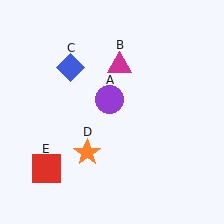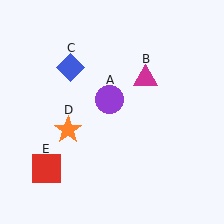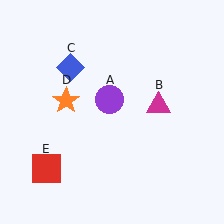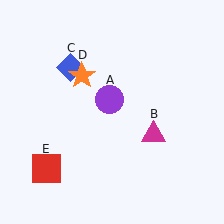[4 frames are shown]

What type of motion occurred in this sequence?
The magenta triangle (object B), orange star (object D) rotated clockwise around the center of the scene.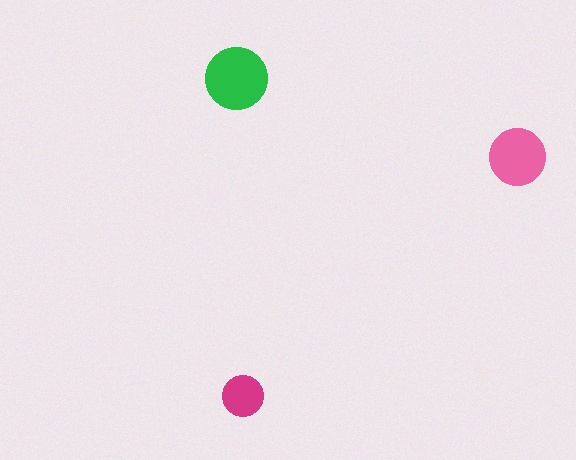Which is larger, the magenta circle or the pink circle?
The pink one.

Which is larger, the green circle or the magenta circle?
The green one.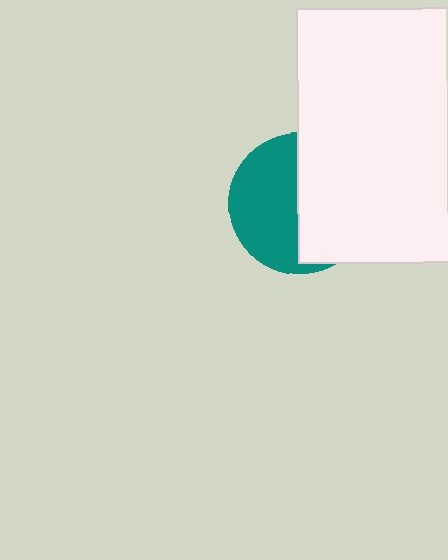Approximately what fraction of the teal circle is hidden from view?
Roughly 51% of the teal circle is hidden behind the white rectangle.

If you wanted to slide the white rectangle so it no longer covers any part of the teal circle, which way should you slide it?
Slide it right — that is the most direct way to separate the two shapes.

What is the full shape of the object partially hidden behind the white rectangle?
The partially hidden object is a teal circle.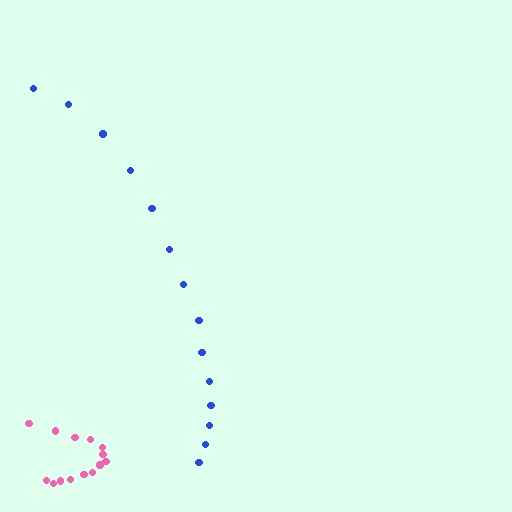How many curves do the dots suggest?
There are 2 distinct paths.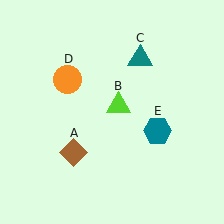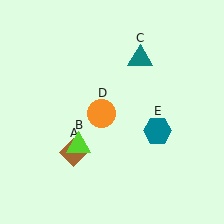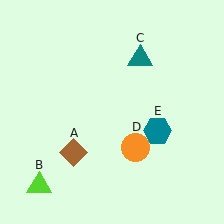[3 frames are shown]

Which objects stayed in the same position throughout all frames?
Brown diamond (object A) and teal triangle (object C) and teal hexagon (object E) remained stationary.